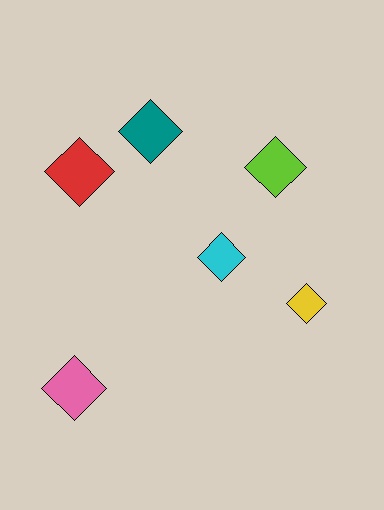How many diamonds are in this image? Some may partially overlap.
There are 6 diamonds.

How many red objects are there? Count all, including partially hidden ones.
There is 1 red object.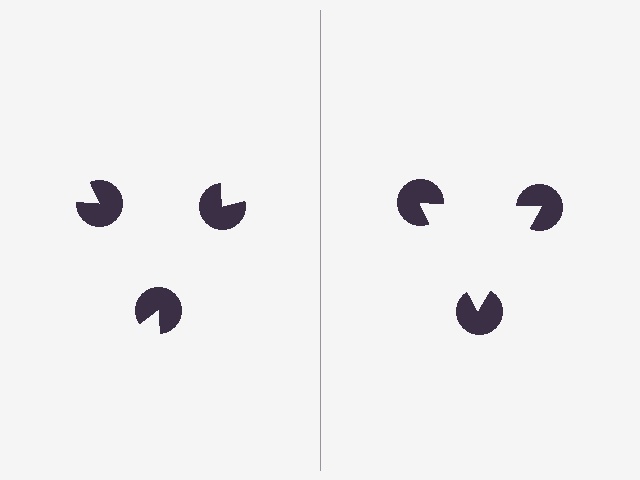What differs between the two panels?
The pac-man discs are positioned identically on both sides; only the wedge orientations differ. On the right they align to a triangle; on the left they are misaligned.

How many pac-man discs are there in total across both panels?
6 — 3 on each side.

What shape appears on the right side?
An illusory triangle.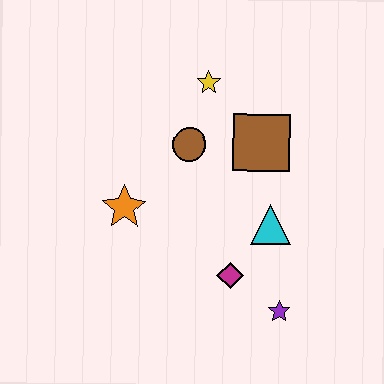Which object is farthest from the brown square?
The purple star is farthest from the brown square.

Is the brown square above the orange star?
Yes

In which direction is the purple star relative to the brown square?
The purple star is below the brown square.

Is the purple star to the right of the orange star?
Yes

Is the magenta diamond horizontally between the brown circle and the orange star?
No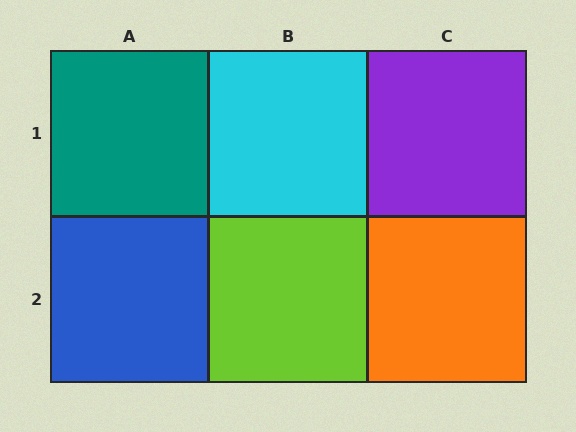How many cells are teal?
1 cell is teal.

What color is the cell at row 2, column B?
Lime.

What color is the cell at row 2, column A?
Blue.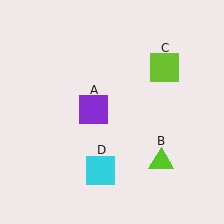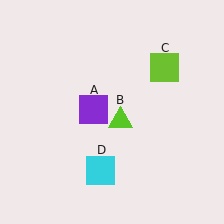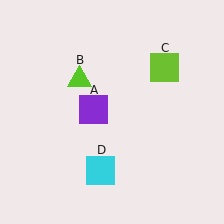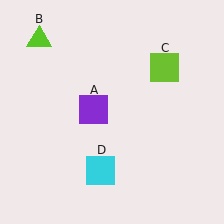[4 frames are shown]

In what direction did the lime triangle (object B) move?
The lime triangle (object B) moved up and to the left.